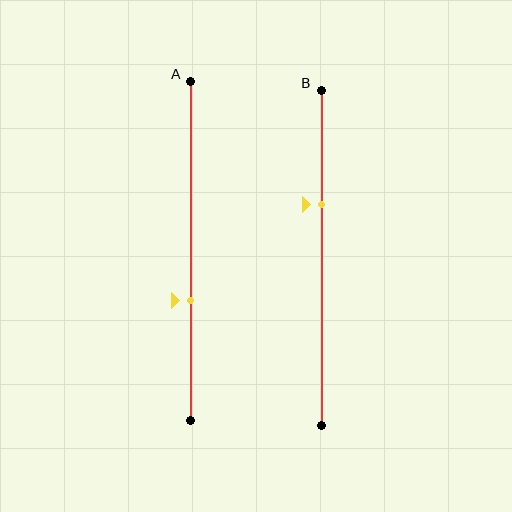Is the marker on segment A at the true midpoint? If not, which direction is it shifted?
No, the marker on segment A is shifted downward by about 15% of the segment length.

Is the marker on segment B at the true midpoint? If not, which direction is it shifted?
No, the marker on segment B is shifted upward by about 16% of the segment length.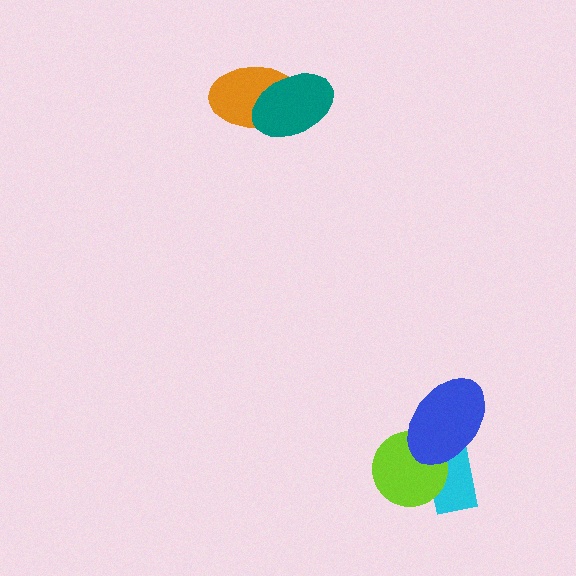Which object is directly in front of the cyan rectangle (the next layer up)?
The lime circle is directly in front of the cyan rectangle.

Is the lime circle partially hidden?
Yes, it is partially covered by another shape.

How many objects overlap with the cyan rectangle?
2 objects overlap with the cyan rectangle.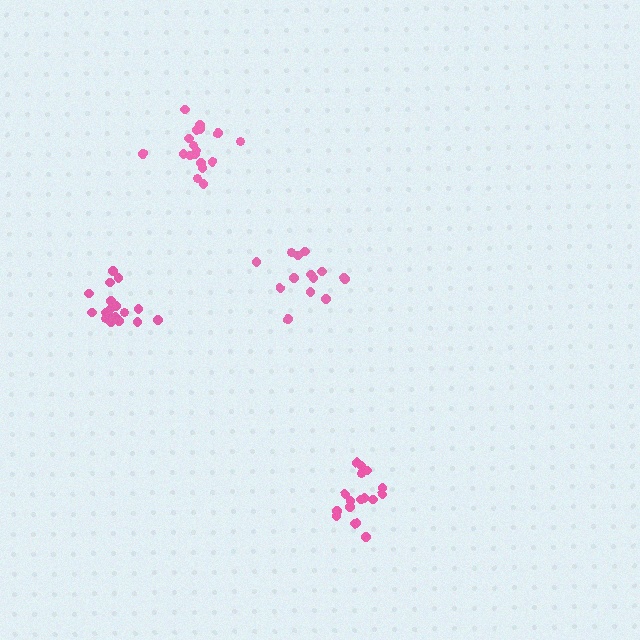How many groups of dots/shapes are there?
There are 4 groups.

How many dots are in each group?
Group 1: 18 dots, Group 2: 14 dots, Group 3: 17 dots, Group 4: 18 dots (67 total).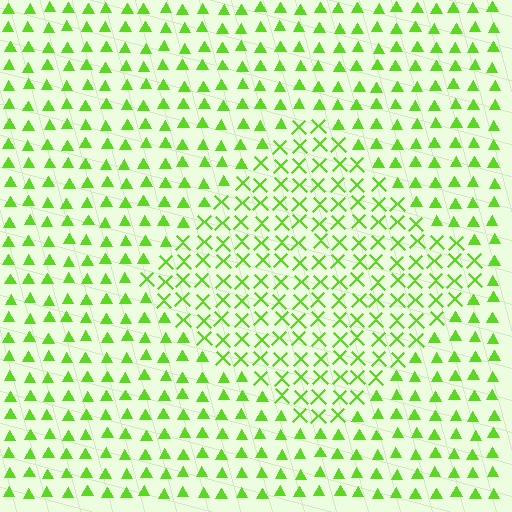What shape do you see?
I see a diamond.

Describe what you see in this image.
The image is filled with small lime elements arranged in a uniform grid. A diamond-shaped region contains X marks, while the surrounding area contains triangles. The boundary is defined purely by the change in element shape.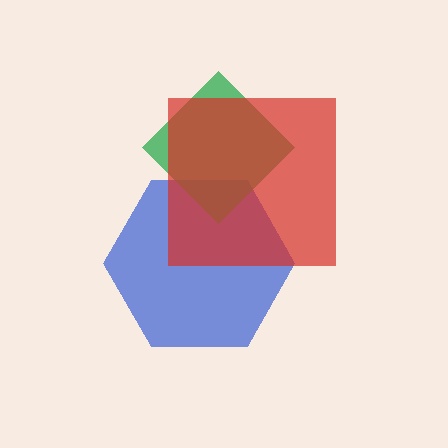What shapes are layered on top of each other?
The layered shapes are: a blue hexagon, a green diamond, a red square.